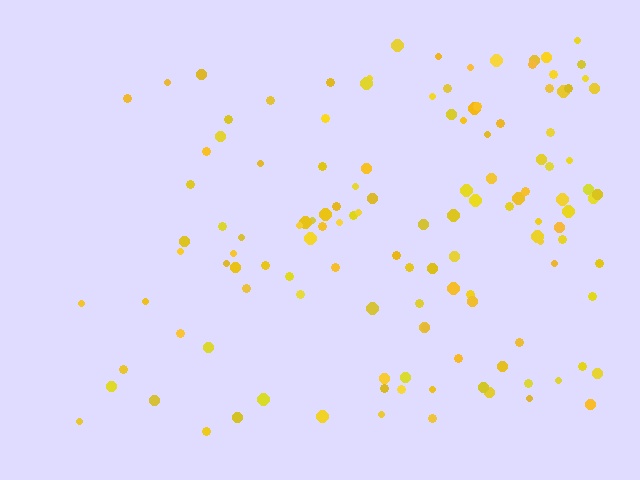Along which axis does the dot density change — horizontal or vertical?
Horizontal.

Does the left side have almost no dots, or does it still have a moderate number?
Still a moderate number, just noticeably fewer than the right.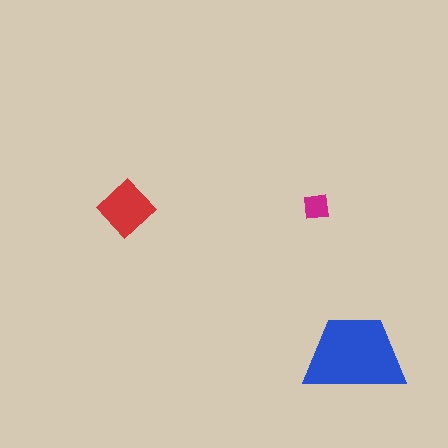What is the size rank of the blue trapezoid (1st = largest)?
1st.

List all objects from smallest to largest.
The magenta square, the red diamond, the blue trapezoid.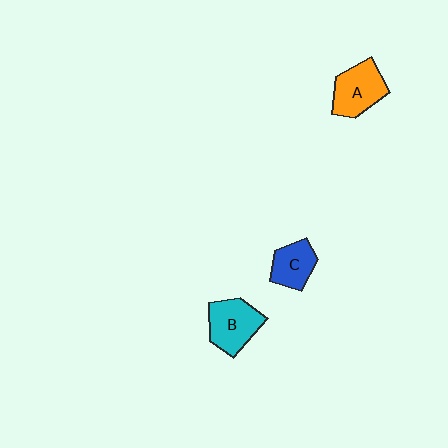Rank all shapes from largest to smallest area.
From largest to smallest: B (cyan), A (orange), C (blue).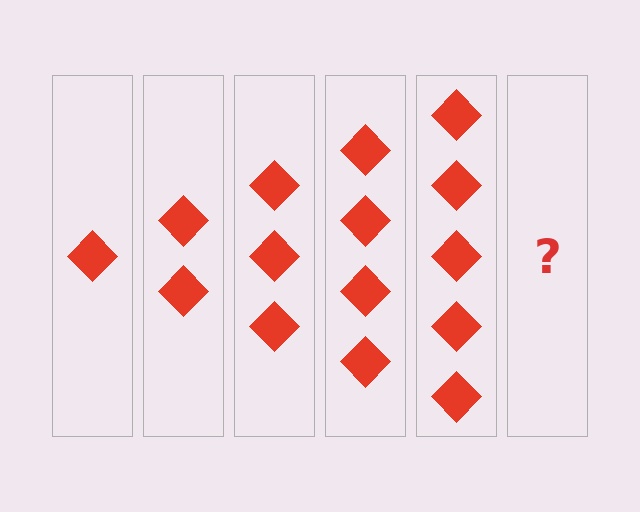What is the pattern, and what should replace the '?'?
The pattern is that each step adds one more diamond. The '?' should be 6 diamonds.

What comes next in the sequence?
The next element should be 6 diamonds.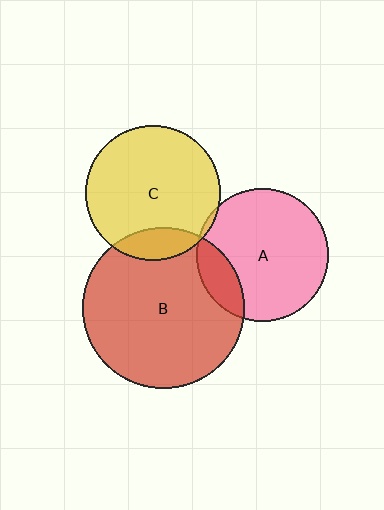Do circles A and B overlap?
Yes.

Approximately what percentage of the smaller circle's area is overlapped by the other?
Approximately 15%.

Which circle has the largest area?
Circle B (red).